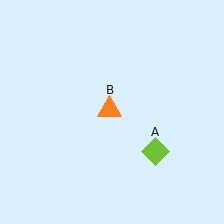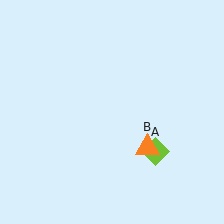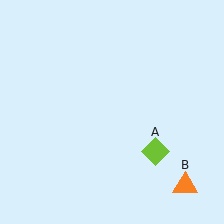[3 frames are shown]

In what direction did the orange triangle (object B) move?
The orange triangle (object B) moved down and to the right.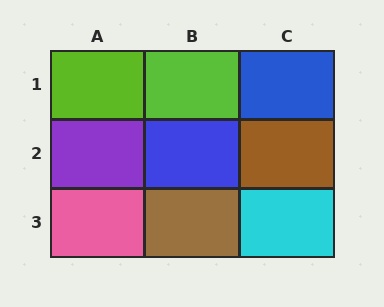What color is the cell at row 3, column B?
Brown.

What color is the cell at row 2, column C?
Brown.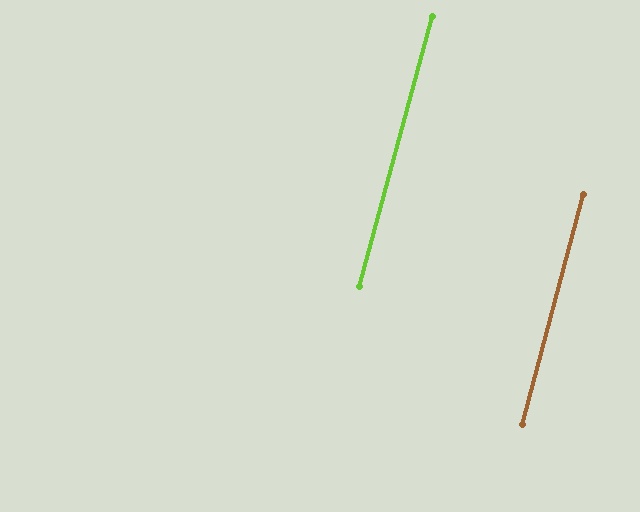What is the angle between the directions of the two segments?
Approximately 0 degrees.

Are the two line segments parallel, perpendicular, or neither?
Parallel — their directions differ by only 0.2°.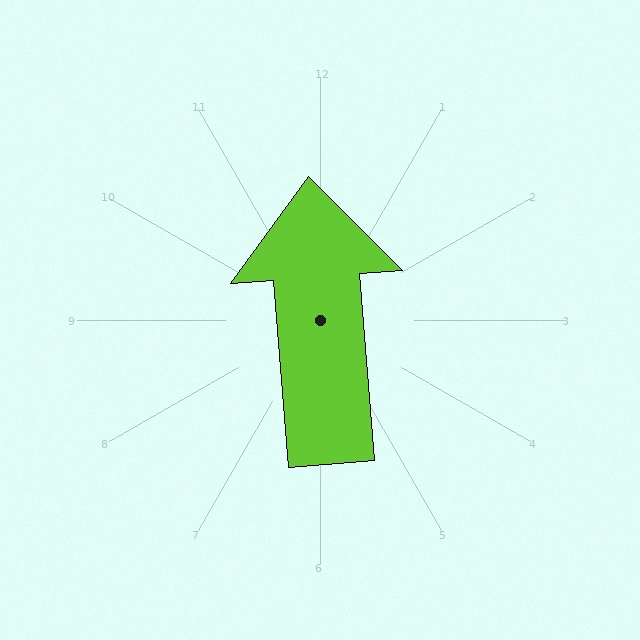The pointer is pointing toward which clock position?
Roughly 12 o'clock.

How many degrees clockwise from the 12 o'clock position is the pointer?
Approximately 356 degrees.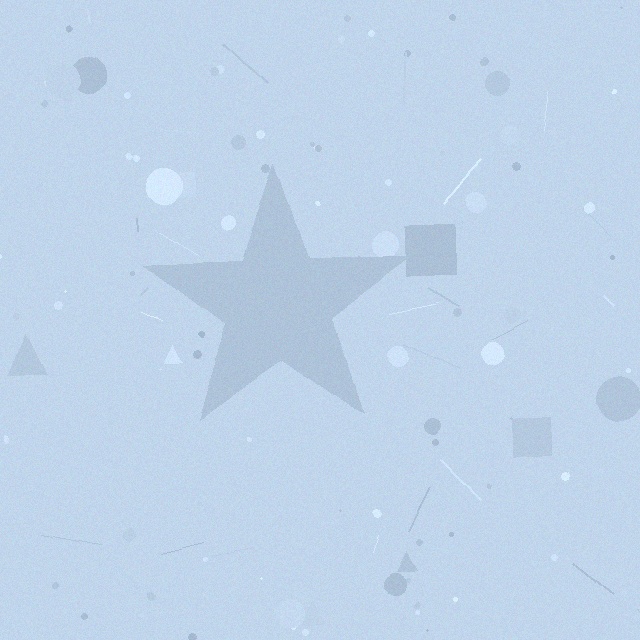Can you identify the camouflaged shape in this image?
The camouflaged shape is a star.